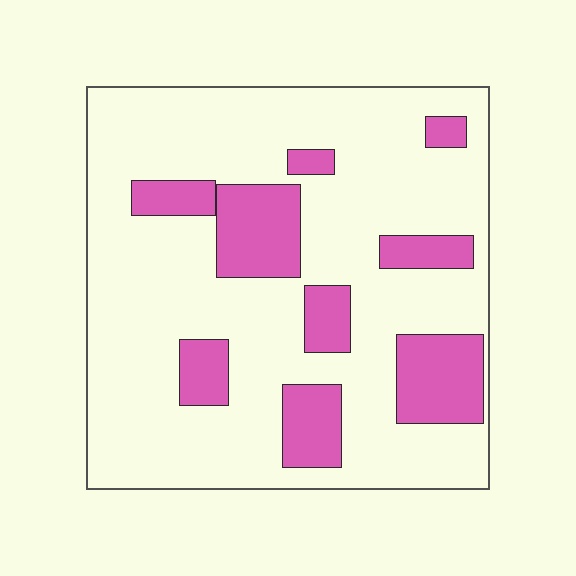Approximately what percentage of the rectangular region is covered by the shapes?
Approximately 20%.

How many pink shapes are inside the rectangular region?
9.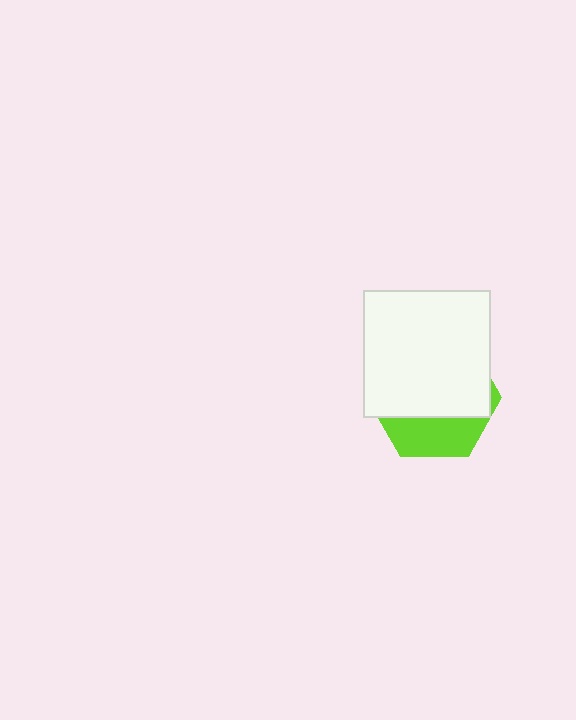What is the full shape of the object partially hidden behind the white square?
The partially hidden object is a lime hexagon.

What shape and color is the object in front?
The object in front is a white square.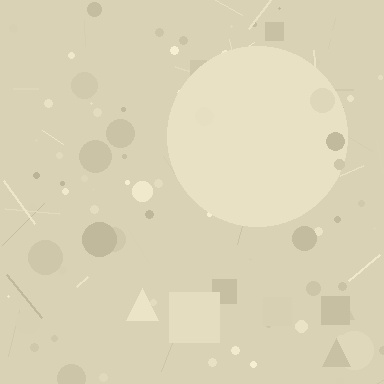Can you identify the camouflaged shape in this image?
The camouflaged shape is a circle.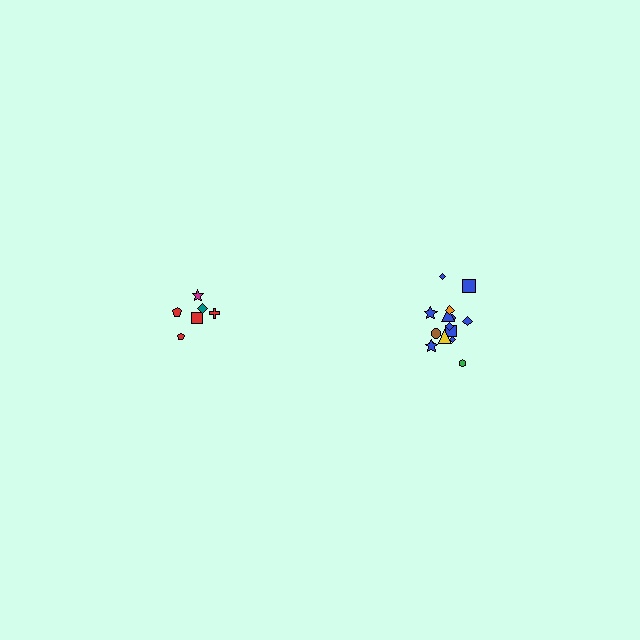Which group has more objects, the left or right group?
The right group.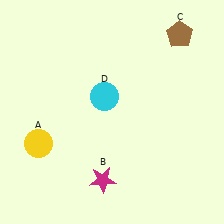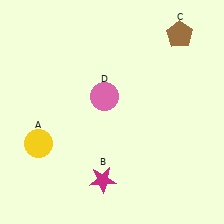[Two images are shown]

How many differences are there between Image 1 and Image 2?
There is 1 difference between the two images.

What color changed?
The circle (D) changed from cyan in Image 1 to pink in Image 2.